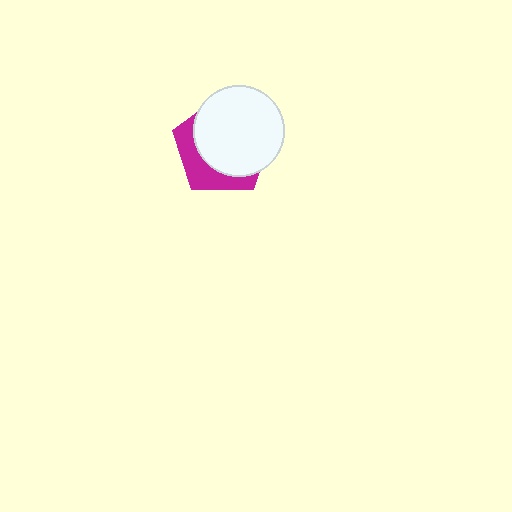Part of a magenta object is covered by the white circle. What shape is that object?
It is a pentagon.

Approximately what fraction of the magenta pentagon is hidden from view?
Roughly 69% of the magenta pentagon is hidden behind the white circle.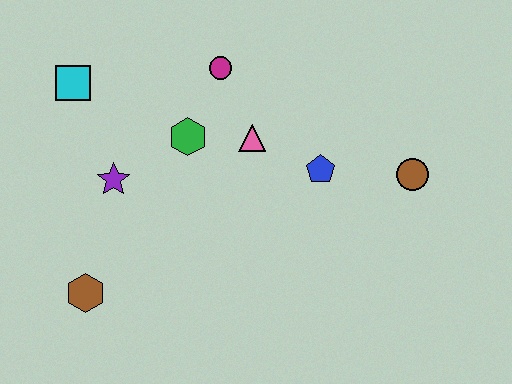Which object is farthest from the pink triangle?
The brown hexagon is farthest from the pink triangle.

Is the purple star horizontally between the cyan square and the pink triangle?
Yes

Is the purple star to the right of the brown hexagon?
Yes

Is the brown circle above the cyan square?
No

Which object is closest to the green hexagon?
The pink triangle is closest to the green hexagon.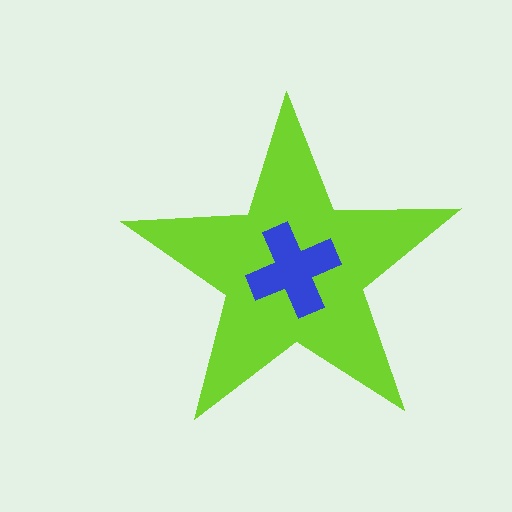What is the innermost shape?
The blue cross.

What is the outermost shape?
The lime star.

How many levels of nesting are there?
2.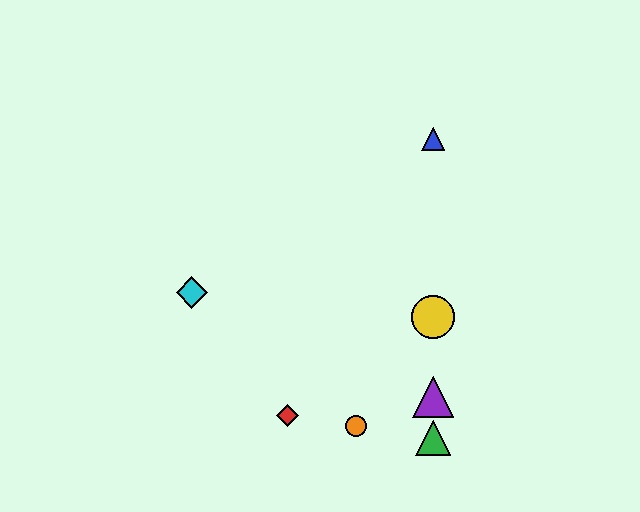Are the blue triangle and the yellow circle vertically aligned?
Yes, both are at x≈433.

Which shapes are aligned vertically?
The blue triangle, the green triangle, the yellow circle, the purple triangle are aligned vertically.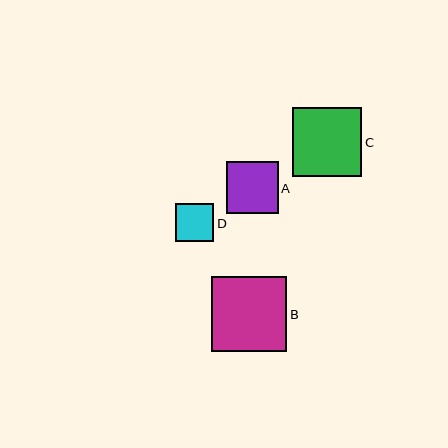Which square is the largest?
Square B is the largest with a size of approximately 76 pixels.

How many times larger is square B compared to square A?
Square B is approximately 1.5 times the size of square A.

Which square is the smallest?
Square D is the smallest with a size of approximately 38 pixels.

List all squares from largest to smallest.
From largest to smallest: B, C, A, D.